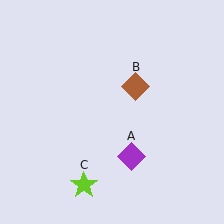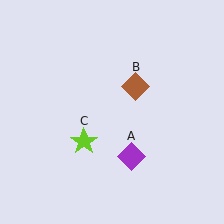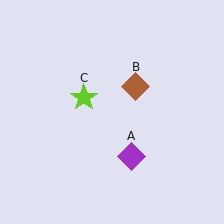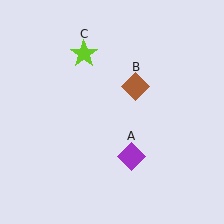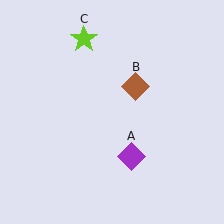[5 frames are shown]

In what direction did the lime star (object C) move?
The lime star (object C) moved up.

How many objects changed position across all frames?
1 object changed position: lime star (object C).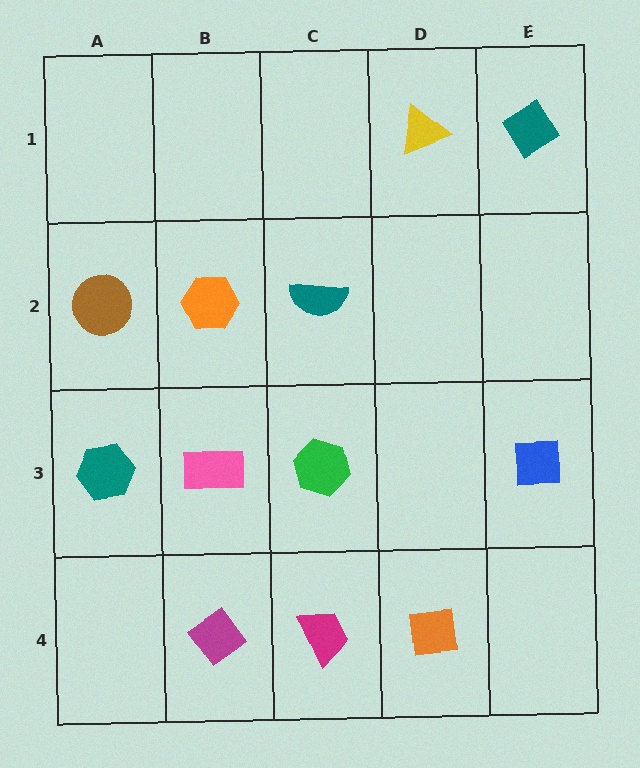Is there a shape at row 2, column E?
No, that cell is empty.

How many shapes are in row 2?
3 shapes.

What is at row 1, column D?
A yellow triangle.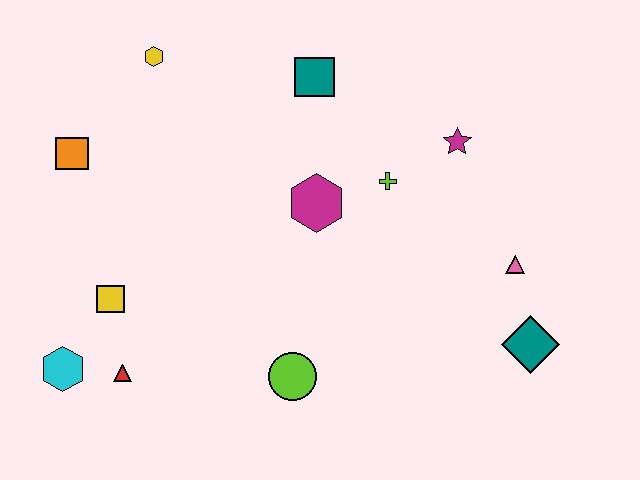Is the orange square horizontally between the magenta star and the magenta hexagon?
No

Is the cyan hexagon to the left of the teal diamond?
Yes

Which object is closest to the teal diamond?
The pink triangle is closest to the teal diamond.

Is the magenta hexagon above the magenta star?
No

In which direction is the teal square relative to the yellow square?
The teal square is above the yellow square.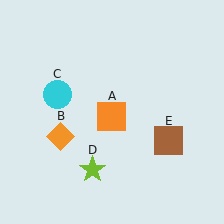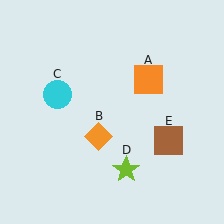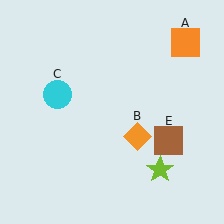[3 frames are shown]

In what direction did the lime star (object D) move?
The lime star (object D) moved right.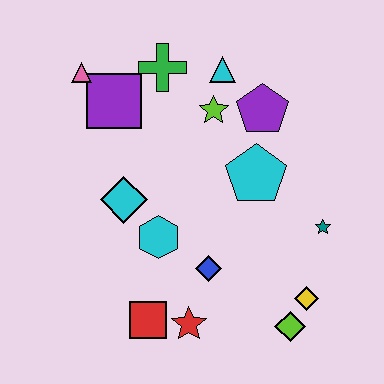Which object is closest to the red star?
The red square is closest to the red star.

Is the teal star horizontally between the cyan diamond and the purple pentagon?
No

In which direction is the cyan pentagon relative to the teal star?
The cyan pentagon is to the left of the teal star.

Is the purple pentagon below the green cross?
Yes